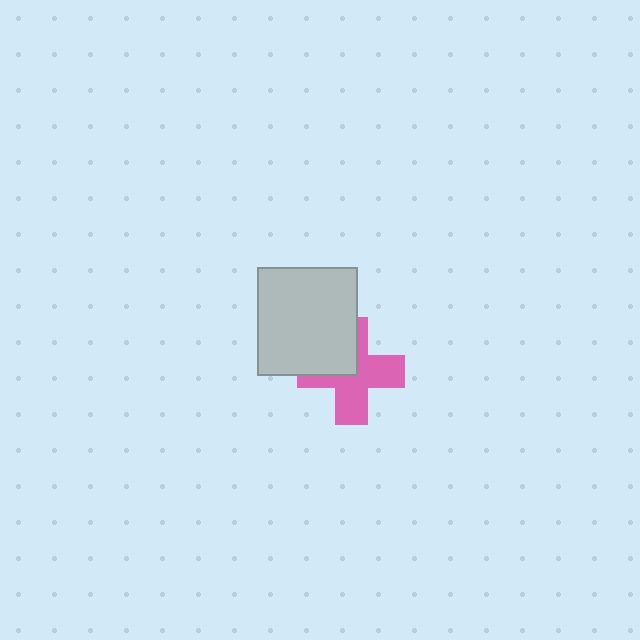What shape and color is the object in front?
The object in front is a light gray rectangle.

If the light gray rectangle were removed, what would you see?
You would see the complete pink cross.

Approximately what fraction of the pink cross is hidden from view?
Roughly 35% of the pink cross is hidden behind the light gray rectangle.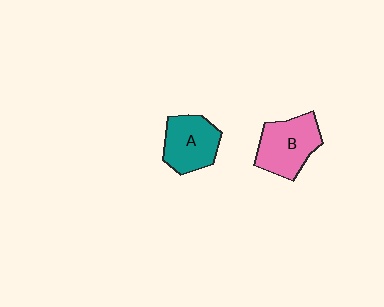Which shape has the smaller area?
Shape A (teal).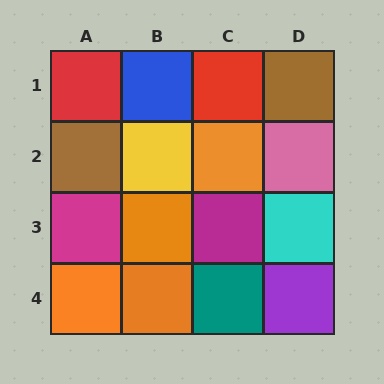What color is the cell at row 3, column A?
Magenta.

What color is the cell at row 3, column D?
Cyan.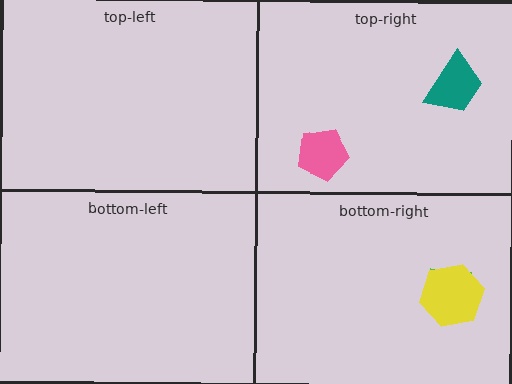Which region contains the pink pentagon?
The top-right region.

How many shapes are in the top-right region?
2.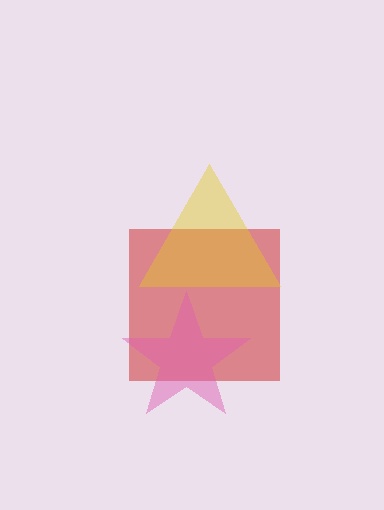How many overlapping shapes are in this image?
There are 3 overlapping shapes in the image.